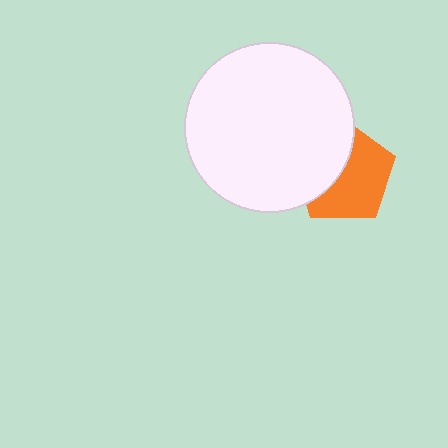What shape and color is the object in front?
The object in front is a white circle.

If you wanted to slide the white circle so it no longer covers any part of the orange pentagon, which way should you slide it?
Slide it left — that is the most direct way to separate the two shapes.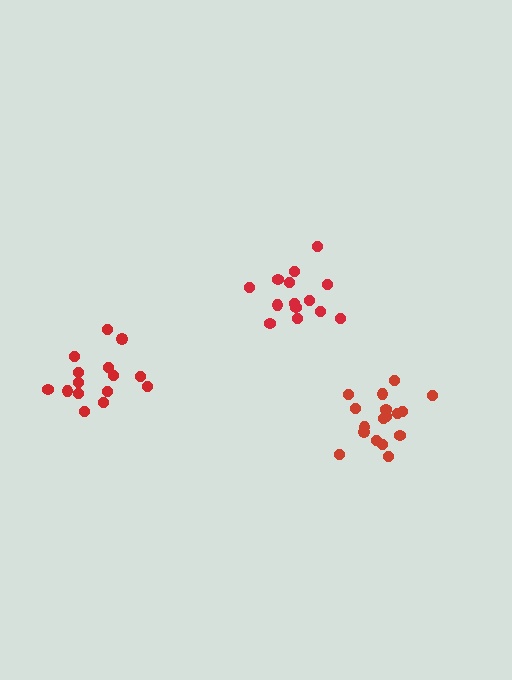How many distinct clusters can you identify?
There are 3 distinct clusters.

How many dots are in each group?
Group 1: 17 dots, Group 2: 15 dots, Group 3: 14 dots (46 total).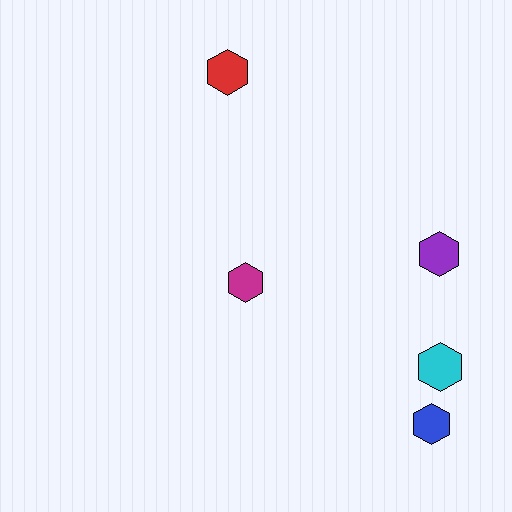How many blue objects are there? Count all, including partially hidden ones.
There is 1 blue object.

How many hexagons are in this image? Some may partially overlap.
There are 5 hexagons.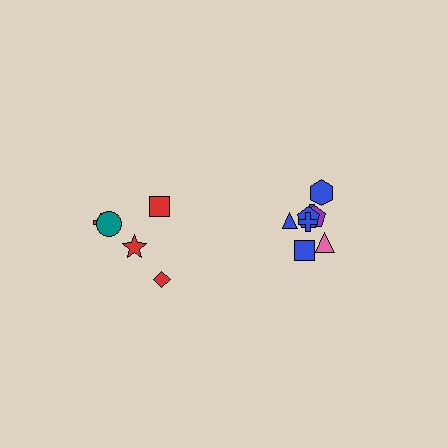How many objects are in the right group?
There are 8 objects.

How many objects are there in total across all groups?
There are 13 objects.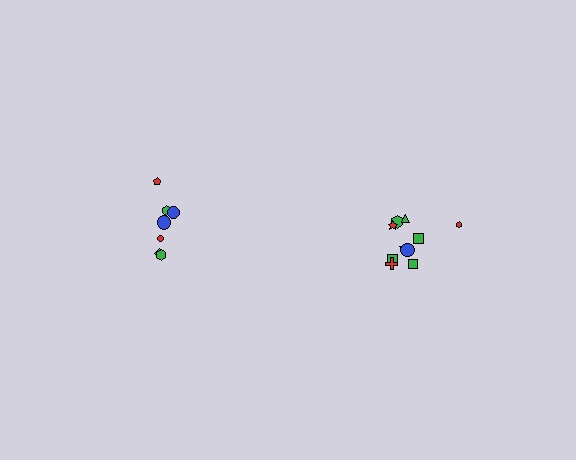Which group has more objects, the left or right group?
The right group.